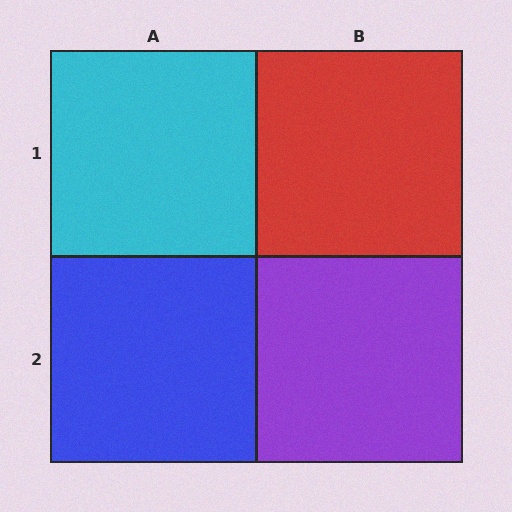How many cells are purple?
1 cell is purple.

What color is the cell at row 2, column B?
Purple.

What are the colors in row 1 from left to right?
Cyan, red.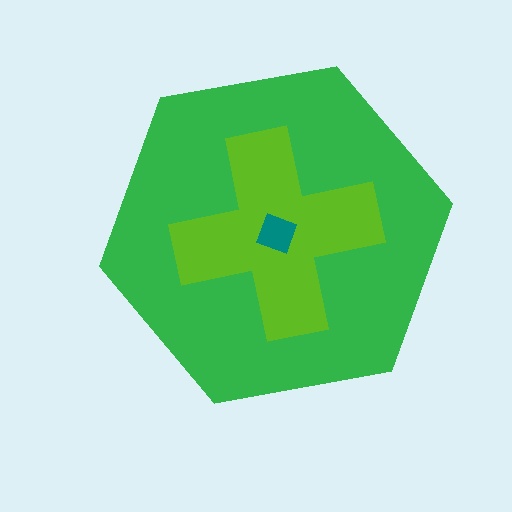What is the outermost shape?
The green hexagon.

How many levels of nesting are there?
3.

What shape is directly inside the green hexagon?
The lime cross.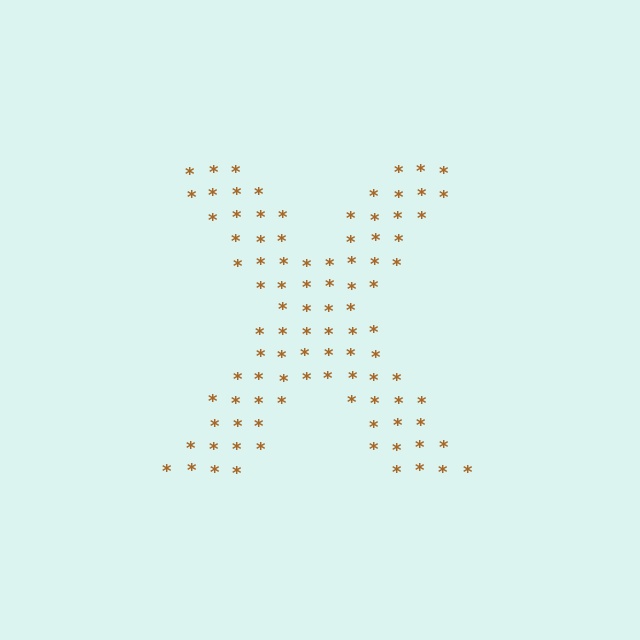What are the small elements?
The small elements are asterisks.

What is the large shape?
The large shape is the letter X.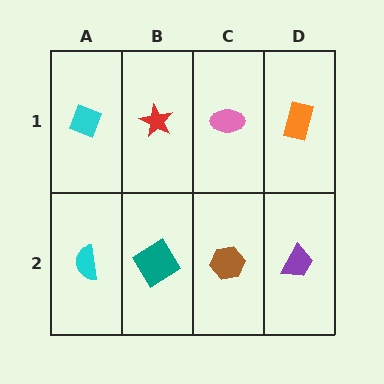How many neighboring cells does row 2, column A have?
2.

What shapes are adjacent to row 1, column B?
A teal diamond (row 2, column B), a cyan diamond (row 1, column A), a pink ellipse (row 1, column C).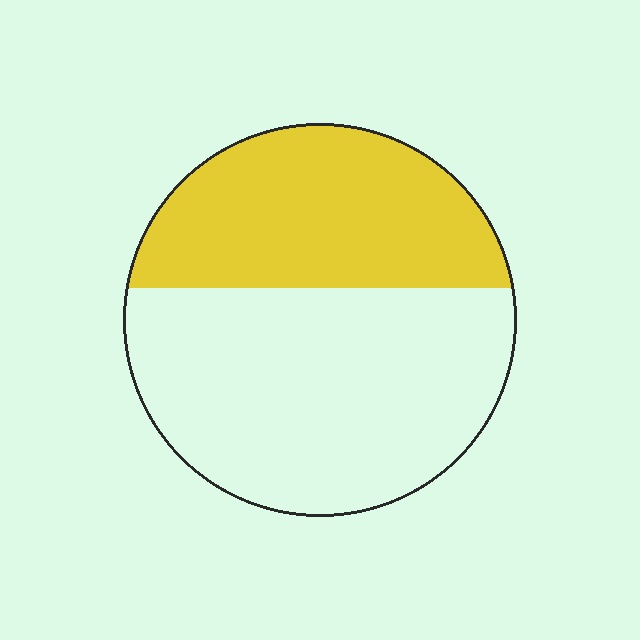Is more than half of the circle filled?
No.